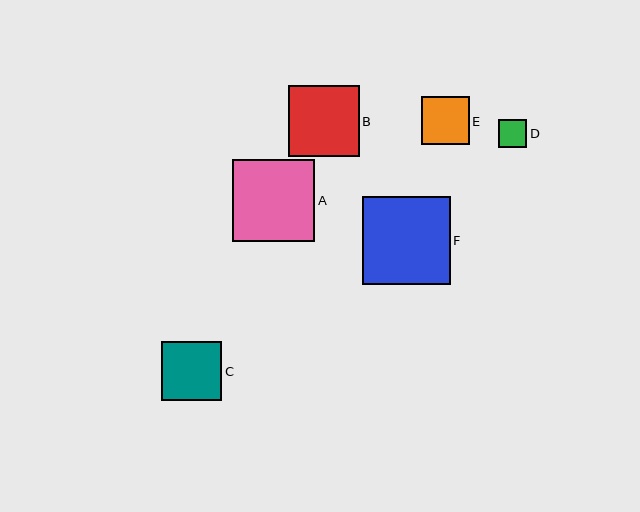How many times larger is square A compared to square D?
Square A is approximately 2.9 times the size of square D.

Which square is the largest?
Square F is the largest with a size of approximately 88 pixels.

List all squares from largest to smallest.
From largest to smallest: F, A, B, C, E, D.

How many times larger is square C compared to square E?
Square C is approximately 1.2 times the size of square E.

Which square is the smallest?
Square D is the smallest with a size of approximately 28 pixels.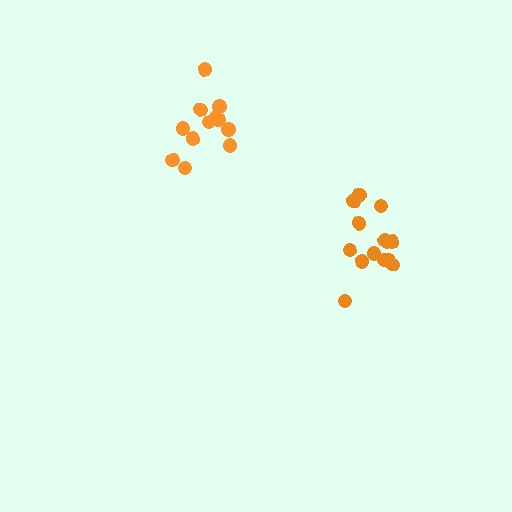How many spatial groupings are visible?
There are 2 spatial groupings.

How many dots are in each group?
Group 1: 12 dots, Group 2: 14 dots (26 total).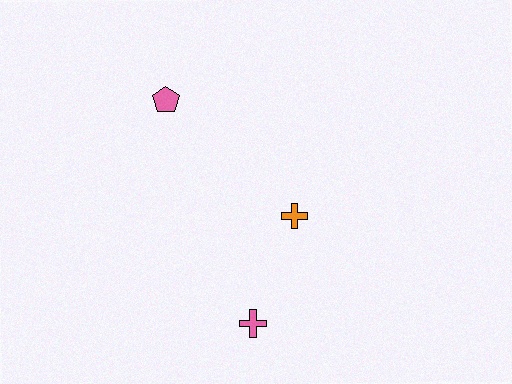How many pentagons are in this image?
There is 1 pentagon.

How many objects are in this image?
There are 3 objects.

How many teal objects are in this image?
There are no teal objects.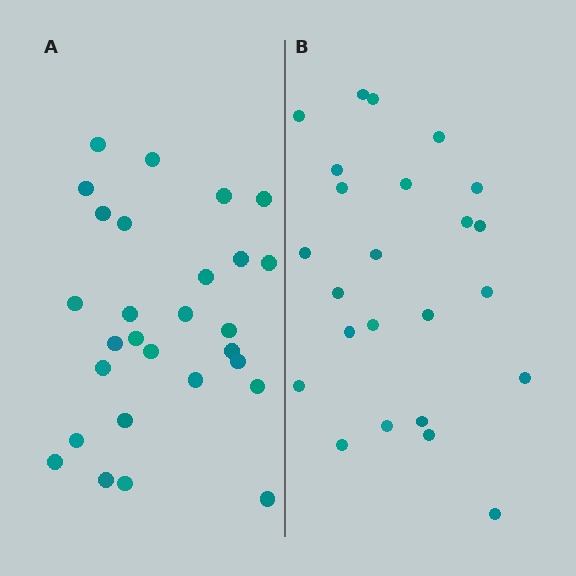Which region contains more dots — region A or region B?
Region A (the left region) has more dots.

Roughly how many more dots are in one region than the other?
Region A has about 4 more dots than region B.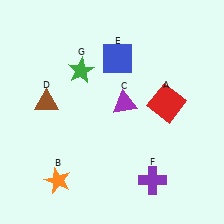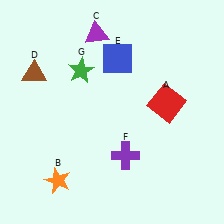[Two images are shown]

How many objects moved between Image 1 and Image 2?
3 objects moved between the two images.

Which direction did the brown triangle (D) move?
The brown triangle (D) moved up.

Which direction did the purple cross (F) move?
The purple cross (F) moved left.